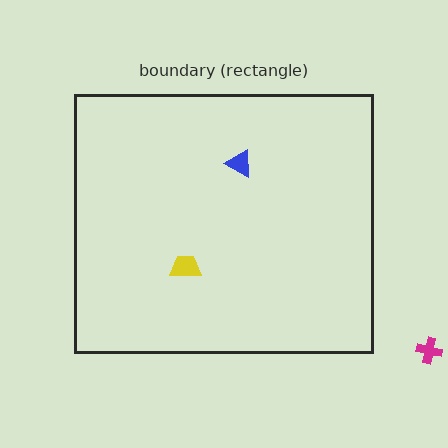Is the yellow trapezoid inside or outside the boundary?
Inside.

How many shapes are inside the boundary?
2 inside, 1 outside.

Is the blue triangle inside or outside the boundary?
Inside.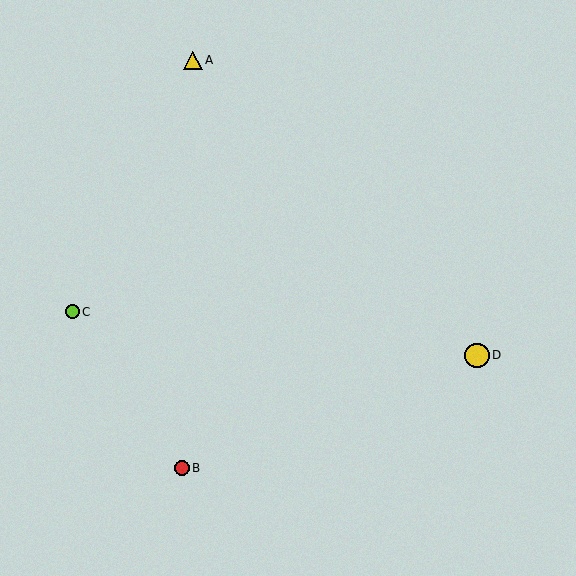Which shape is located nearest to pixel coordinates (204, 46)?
The yellow triangle (labeled A) at (193, 60) is nearest to that location.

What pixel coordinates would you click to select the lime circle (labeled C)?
Click at (72, 312) to select the lime circle C.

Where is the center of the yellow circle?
The center of the yellow circle is at (477, 355).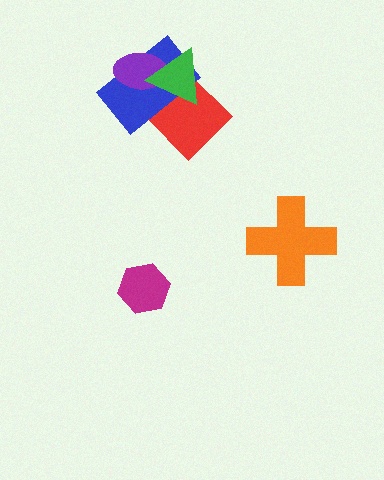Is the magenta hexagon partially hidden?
No, no other shape covers it.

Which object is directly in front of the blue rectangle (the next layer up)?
The purple ellipse is directly in front of the blue rectangle.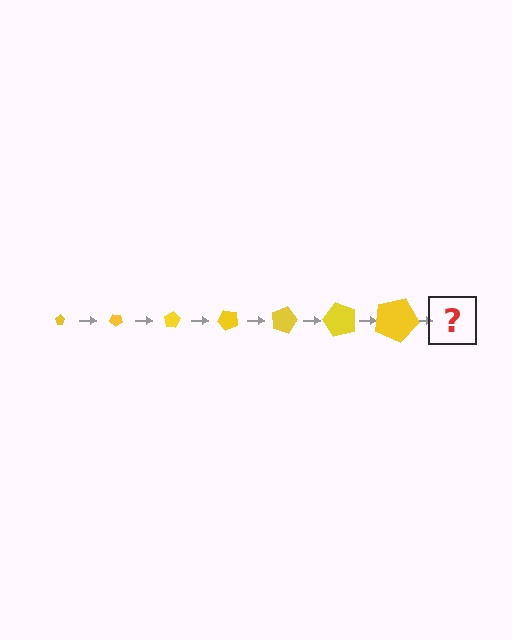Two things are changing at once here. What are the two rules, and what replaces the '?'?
The two rules are that the pentagon grows larger each step and it rotates 40 degrees each step. The '?' should be a pentagon, larger than the previous one and rotated 280 degrees from the start.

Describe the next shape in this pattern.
It should be a pentagon, larger than the previous one and rotated 280 degrees from the start.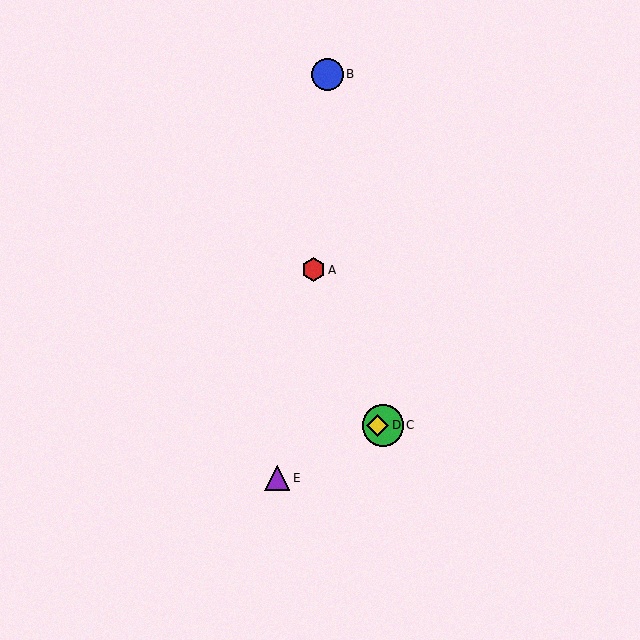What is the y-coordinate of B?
Object B is at y≈74.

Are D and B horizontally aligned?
No, D is at y≈425 and B is at y≈74.